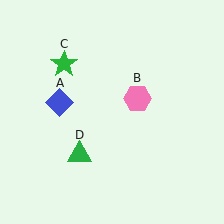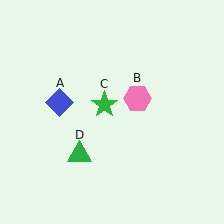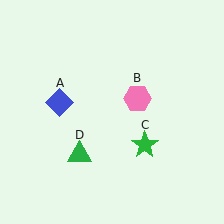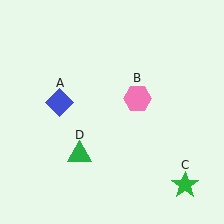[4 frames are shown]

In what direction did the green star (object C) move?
The green star (object C) moved down and to the right.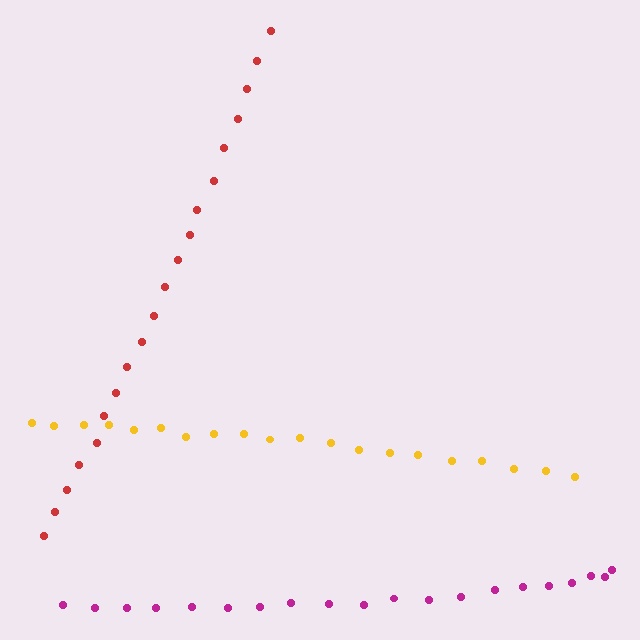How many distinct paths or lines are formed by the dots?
There are 3 distinct paths.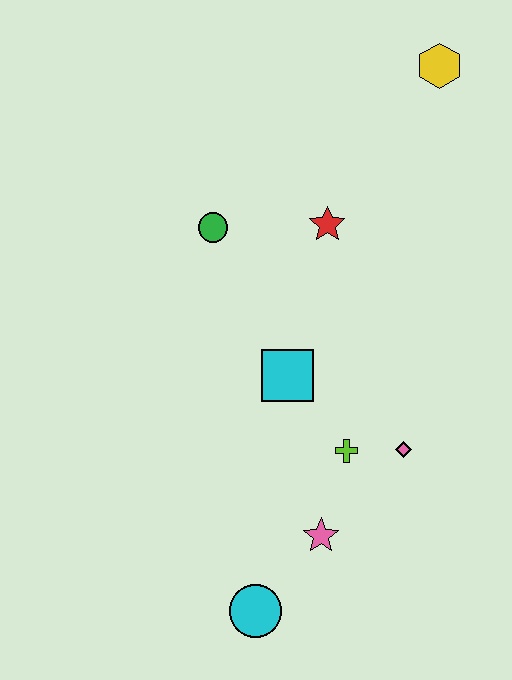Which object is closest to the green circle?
The red star is closest to the green circle.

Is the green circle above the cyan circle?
Yes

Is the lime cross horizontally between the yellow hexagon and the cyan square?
Yes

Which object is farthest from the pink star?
The yellow hexagon is farthest from the pink star.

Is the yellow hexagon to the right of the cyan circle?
Yes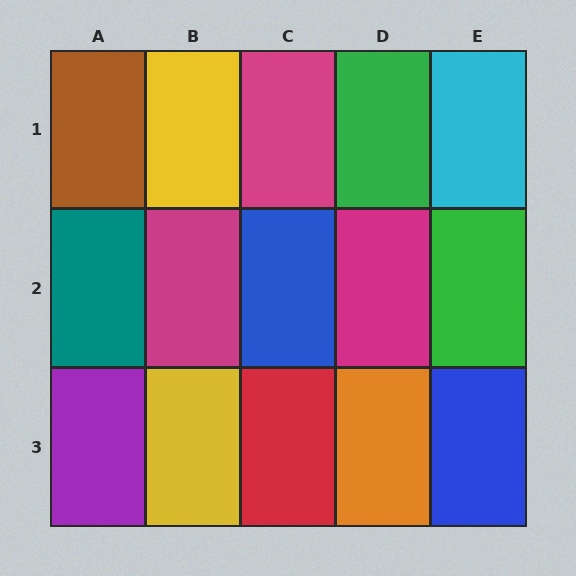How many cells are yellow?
2 cells are yellow.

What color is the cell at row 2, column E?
Green.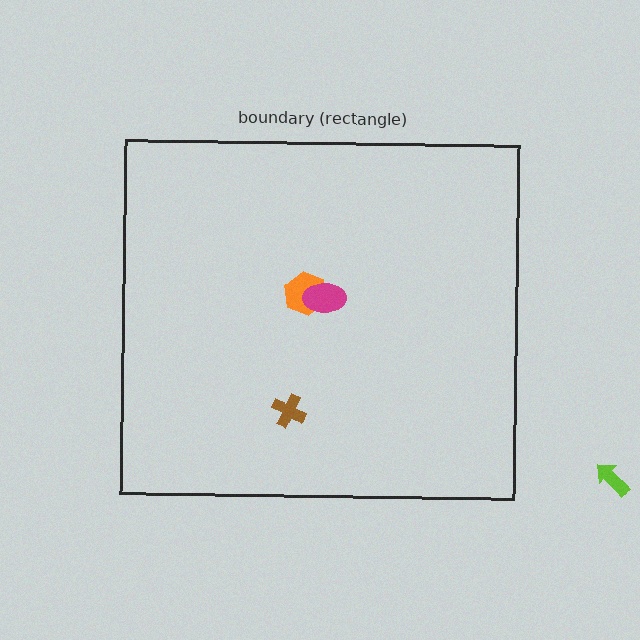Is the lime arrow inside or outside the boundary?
Outside.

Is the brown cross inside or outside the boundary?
Inside.